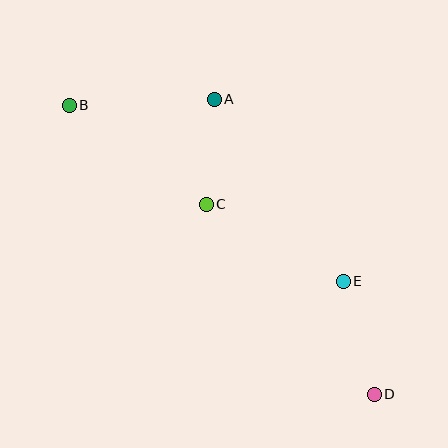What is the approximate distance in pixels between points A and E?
The distance between A and E is approximately 223 pixels.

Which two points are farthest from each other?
Points B and D are farthest from each other.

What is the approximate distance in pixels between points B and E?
The distance between B and E is approximately 326 pixels.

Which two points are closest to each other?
Points A and C are closest to each other.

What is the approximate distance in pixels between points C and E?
The distance between C and E is approximately 157 pixels.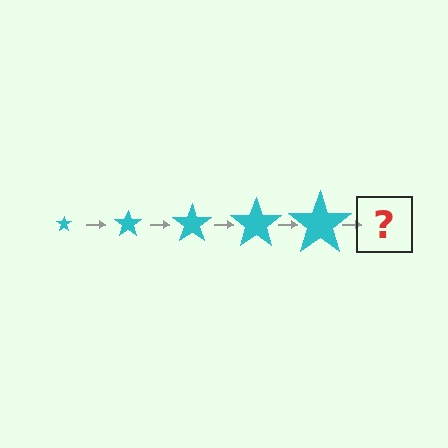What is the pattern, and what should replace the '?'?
The pattern is that the star gets progressively larger each step. The '?' should be a cyan star, larger than the previous one.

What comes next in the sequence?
The next element should be a cyan star, larger than the previous one.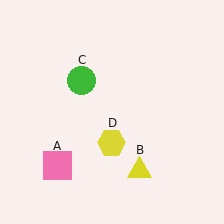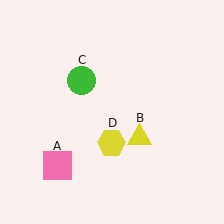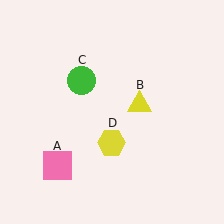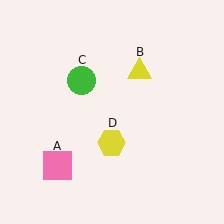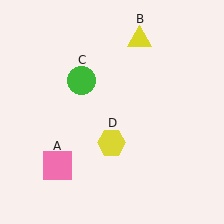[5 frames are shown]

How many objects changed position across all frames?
1 object changed position: yellow triangle (object B).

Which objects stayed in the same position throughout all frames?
Pink square (object A) and green circle (object C) and yellow hexagon (object D) remained stationary.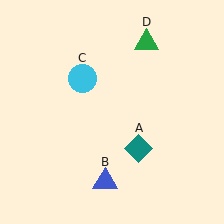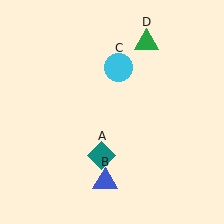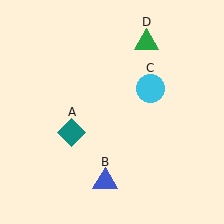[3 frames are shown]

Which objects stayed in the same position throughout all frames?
Blue triangle (object B) and green triangle (object D) remained stationary.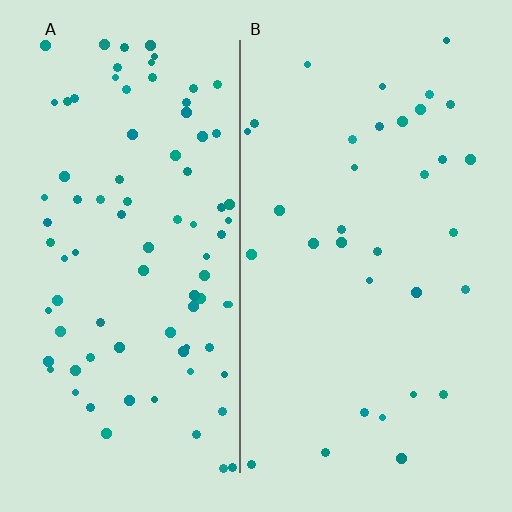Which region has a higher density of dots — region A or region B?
A (the left).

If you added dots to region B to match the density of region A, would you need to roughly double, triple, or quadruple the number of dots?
Approximately triple.